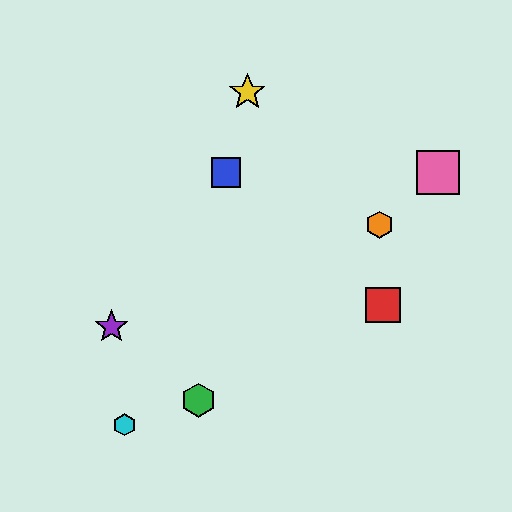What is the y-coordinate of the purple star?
The purple star is at y≈327.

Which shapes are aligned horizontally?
The blue square, the pink square are aligned horizontally.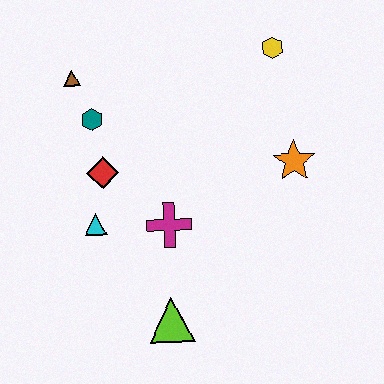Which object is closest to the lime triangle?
The magenta cross is closest to the lime triangle.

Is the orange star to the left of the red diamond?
No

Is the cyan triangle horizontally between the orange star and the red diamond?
No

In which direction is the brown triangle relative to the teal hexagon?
The brown triangle is above the teal hexagon.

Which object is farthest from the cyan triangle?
The yellow hexagon is farthest from the cyan triangle.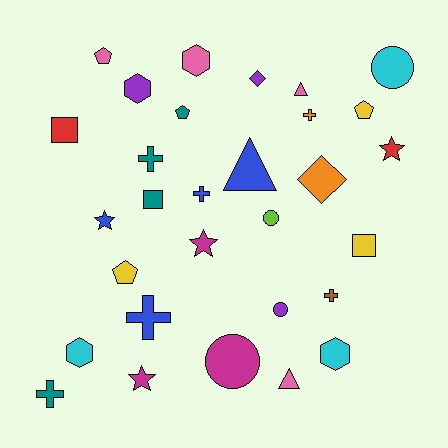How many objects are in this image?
There are 30 objects.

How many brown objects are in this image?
There is 1 brown object.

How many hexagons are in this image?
There are 4 hexagons.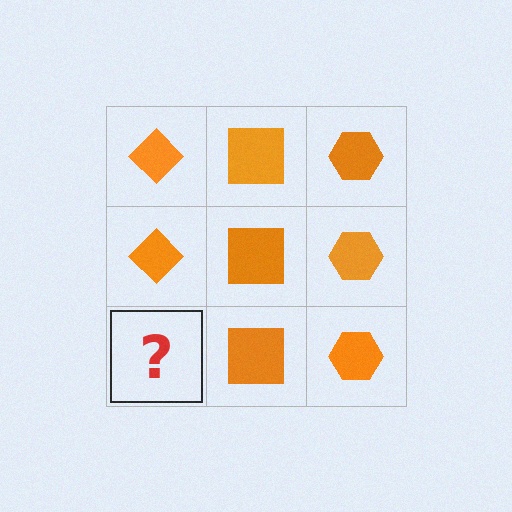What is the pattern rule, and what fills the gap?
The rule is that each column has a consistent shape. The gap should be filled with an orange diamond.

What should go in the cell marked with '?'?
The missing cell should contain an orange diamond.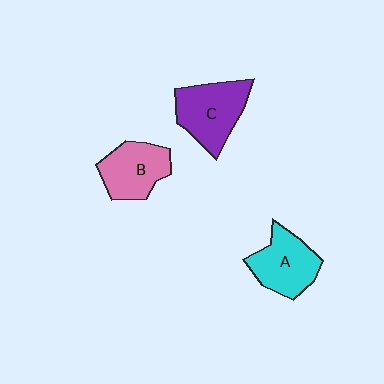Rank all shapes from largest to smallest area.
From largest to smallest: C (purple), A (cyan), B (pink).